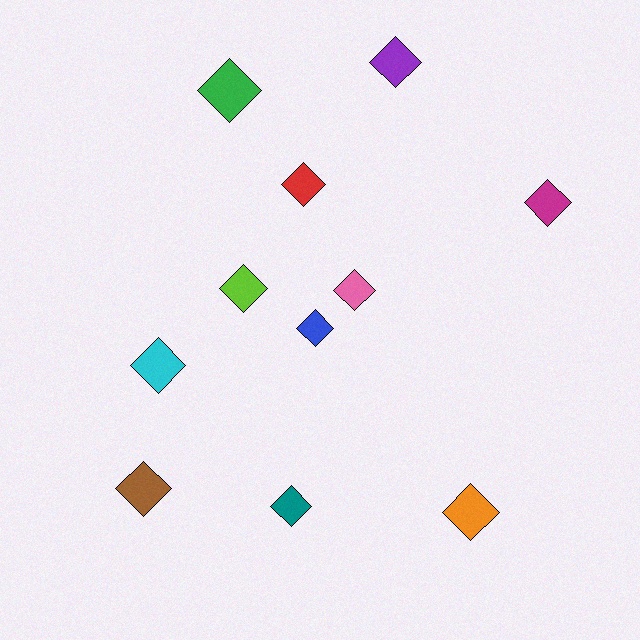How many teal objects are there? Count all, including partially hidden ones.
There is 1 teal object.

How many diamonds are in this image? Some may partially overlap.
There are 11 diamonds.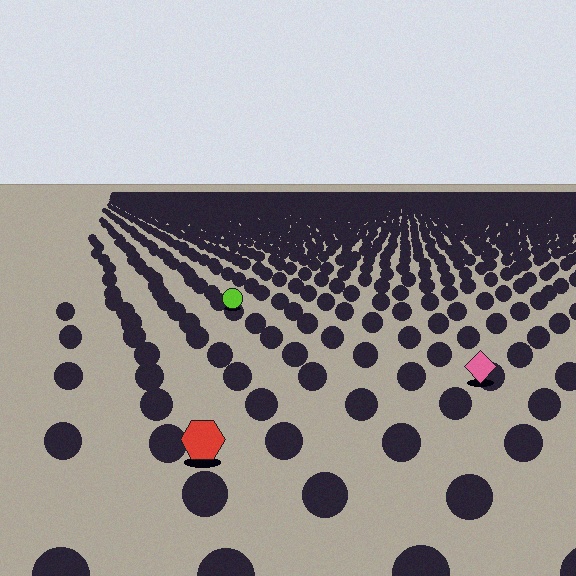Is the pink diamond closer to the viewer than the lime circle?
Yes. The pink diamond is closer — you can tell from the texture gradient: the ground texture is coarser near it.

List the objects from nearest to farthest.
From nearest to farthest: the red hexagon, the pink diamond, the lime circle.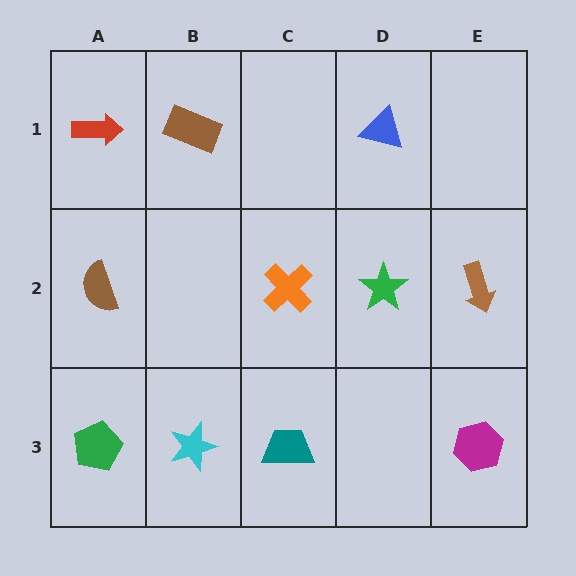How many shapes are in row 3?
4 shapes.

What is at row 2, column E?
A brown arrow.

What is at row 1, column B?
A brown rectangle.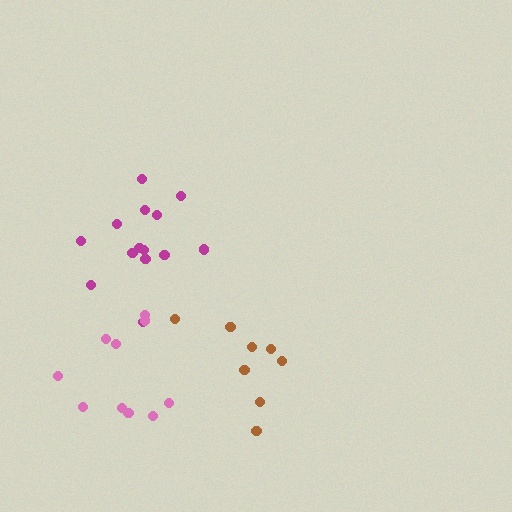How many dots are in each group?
Group 1: 14 dots, Group 2: 10 dots, Group 3: 8 dots (32 total).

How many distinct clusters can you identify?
There are 3 distinct clusters.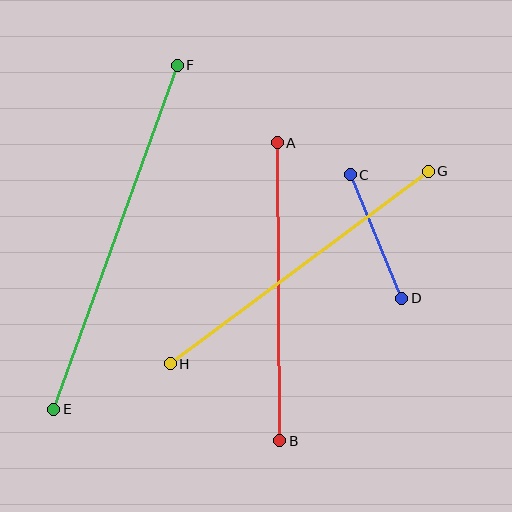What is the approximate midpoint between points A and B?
The midpoint is at approximately (278, 292) pixels.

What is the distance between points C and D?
The distance is approximately 134 pixels.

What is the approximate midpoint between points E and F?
The midpoint is at approximately (116, 237) pixels.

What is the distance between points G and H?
The distance is approximately 322 pixels.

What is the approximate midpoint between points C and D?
The midpoint is at approximately (376, 236) pixels.